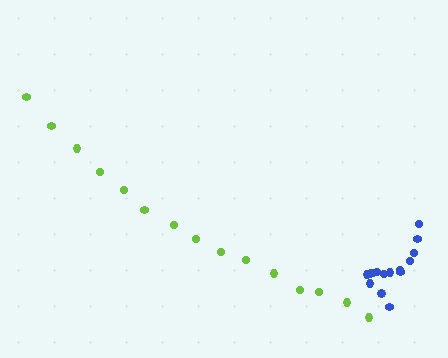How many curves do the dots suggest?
There are 2 distinct paths.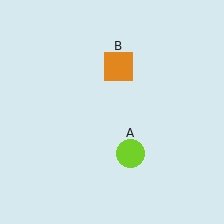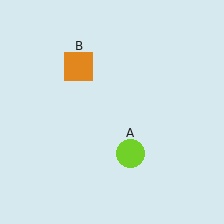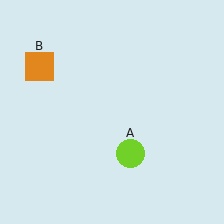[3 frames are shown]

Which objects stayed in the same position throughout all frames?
Lime circle (object A) remained stationary.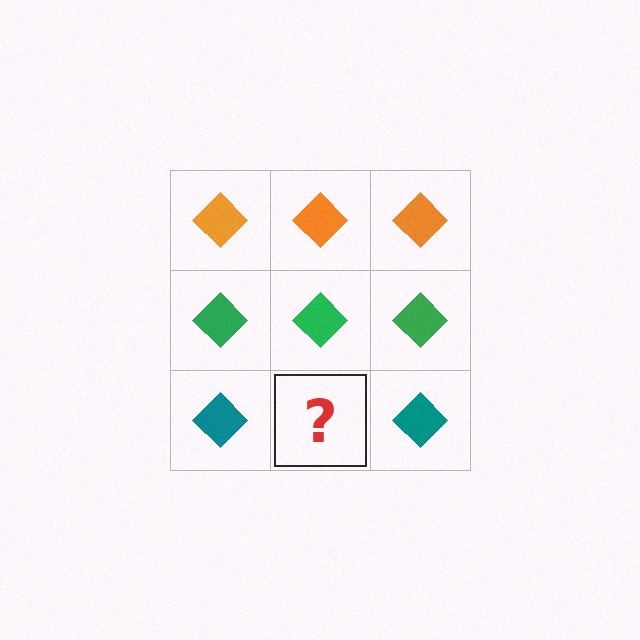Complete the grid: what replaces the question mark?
The question mark should be replaced with a teal diamond.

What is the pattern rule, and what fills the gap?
The rule is that each row has a consistent color. The gap should be filled with a teal diamond.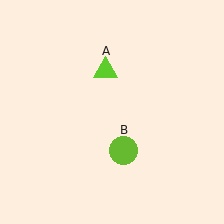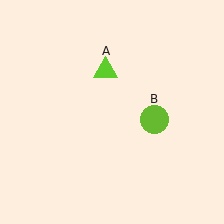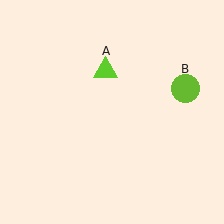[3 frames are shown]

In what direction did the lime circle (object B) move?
The lime circle (object B) moved up and to the right.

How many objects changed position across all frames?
1 object changed position: lime circle (object B).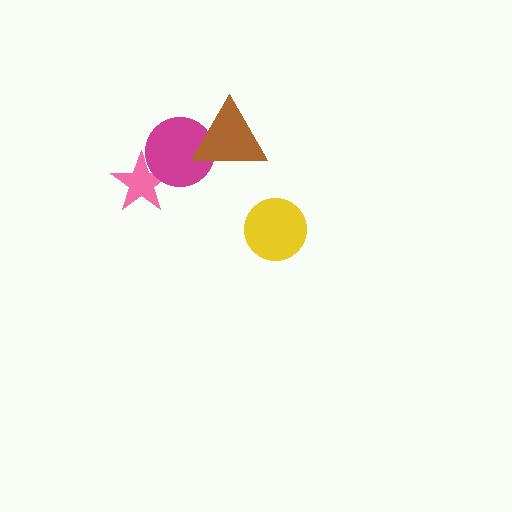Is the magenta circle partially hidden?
Yes, it is partially covered by another shape.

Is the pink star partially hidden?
Yes, it is partially covered by another shape.